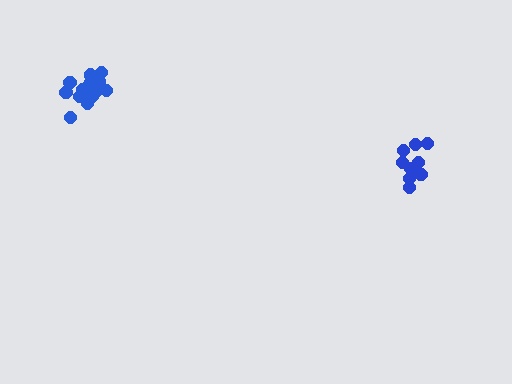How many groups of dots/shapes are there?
There are 2 groups.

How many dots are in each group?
Group 1: 11 dots, Group 2: 14 dots (25 total).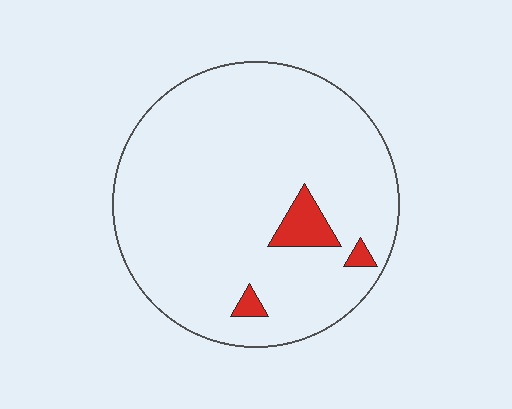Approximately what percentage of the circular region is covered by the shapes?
Approximately 5%.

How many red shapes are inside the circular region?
3.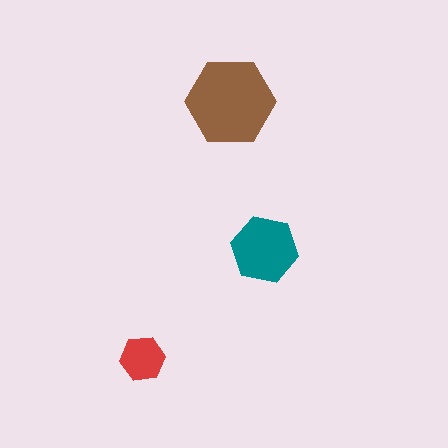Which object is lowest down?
The red hexagon is bottommost.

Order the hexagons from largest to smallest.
the brown one, the teal one, the red one.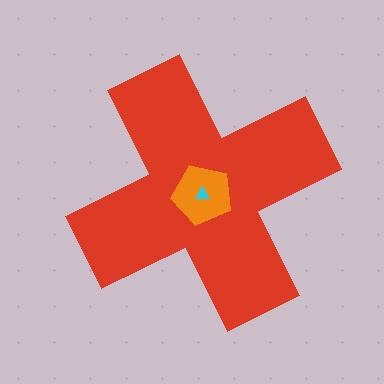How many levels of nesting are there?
3.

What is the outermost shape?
The red cross.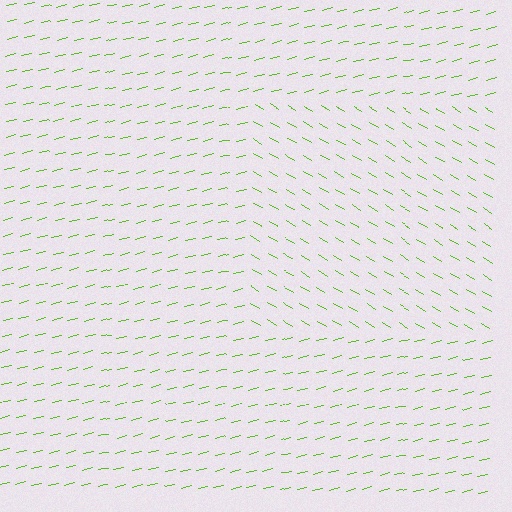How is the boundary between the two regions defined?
The boundary is defined purely by a change in line orientation (approximately 45 degrees difference). All lines are the same color and thickness.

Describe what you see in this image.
The image is filled with small lime line segments. A rectangle region in the image has lines oriented differently from the surrounding lines, creating a visible texture boundary.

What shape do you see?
I see a rectangle.